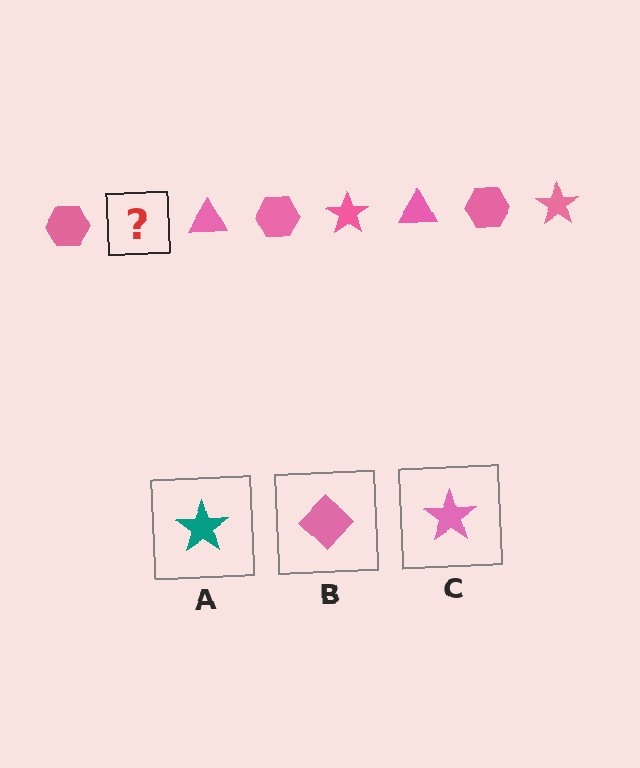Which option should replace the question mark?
Option C.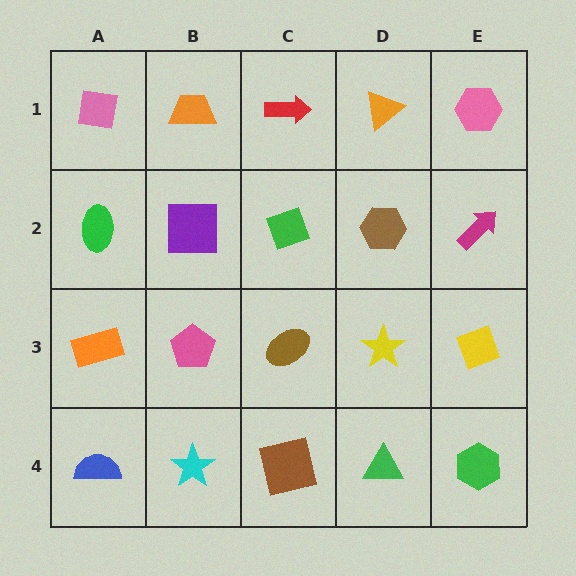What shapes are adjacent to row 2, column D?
An orange triangle (row 1, column D), a yellow star (row 3, column D), a green diamond (row 2, column C), a magenta arrow (row 2, column E).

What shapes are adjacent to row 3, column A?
A green ellipse (row 2, column A), a blue semicircle (row 4, column A), a pink pentagon (row 3, column B).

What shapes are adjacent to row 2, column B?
An orange trapezoid (row 1, column B), a pink pentagon (row 3, column B), a green ellipse (row 2, column A), a green diamond (row 2, column C).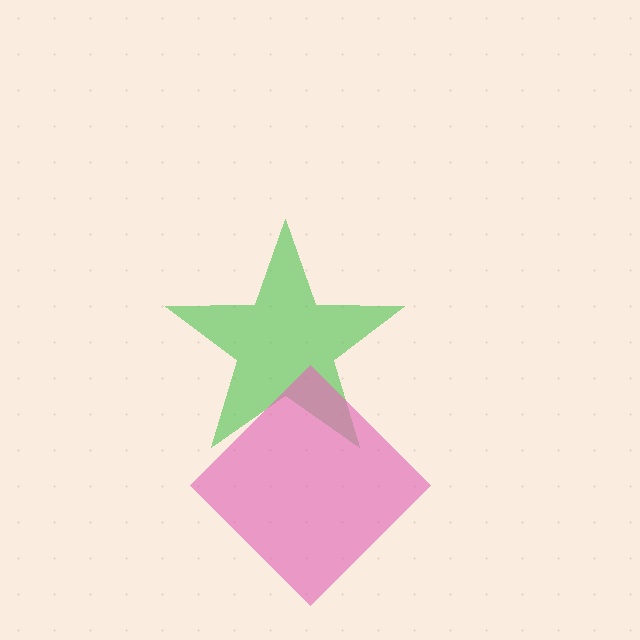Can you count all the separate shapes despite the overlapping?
Yes, there are 2 separate shapes.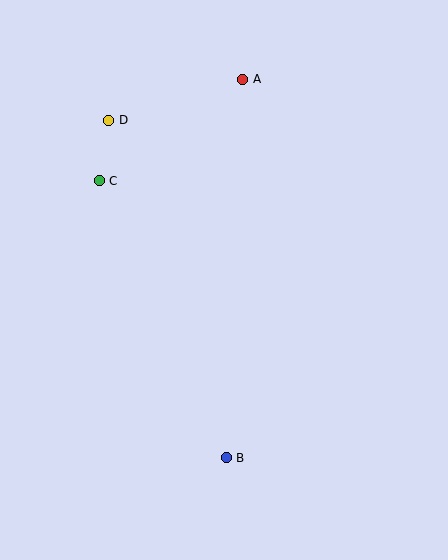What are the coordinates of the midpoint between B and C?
The midpoint between B and C is at (163, 319).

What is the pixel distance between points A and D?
The distance between A and D is 140 pixels.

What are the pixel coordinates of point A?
Point A is at (243, 79).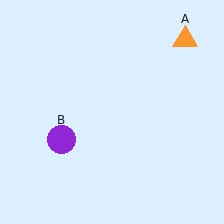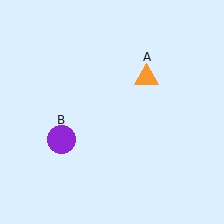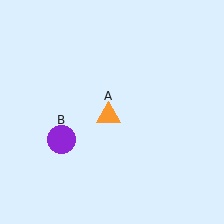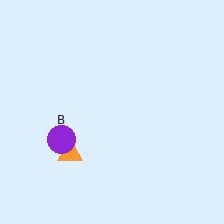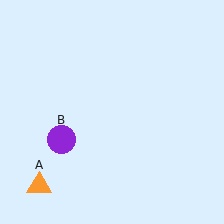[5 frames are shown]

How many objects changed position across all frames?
1 object changed position: orange triangle (object A).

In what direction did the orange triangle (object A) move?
The orange triangle (object A) moved down and to the left.